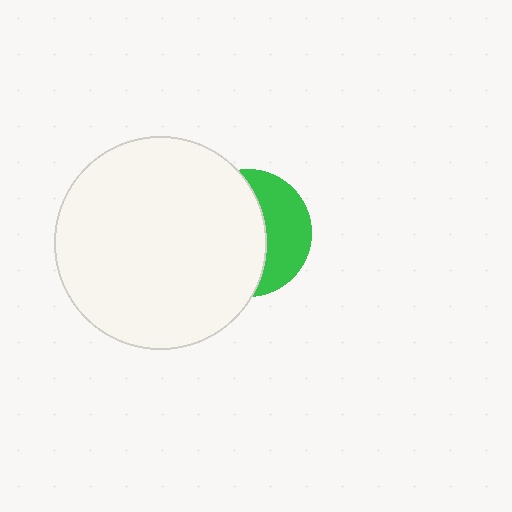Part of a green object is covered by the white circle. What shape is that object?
It is a circle.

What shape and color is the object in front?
The object in front is a white circle.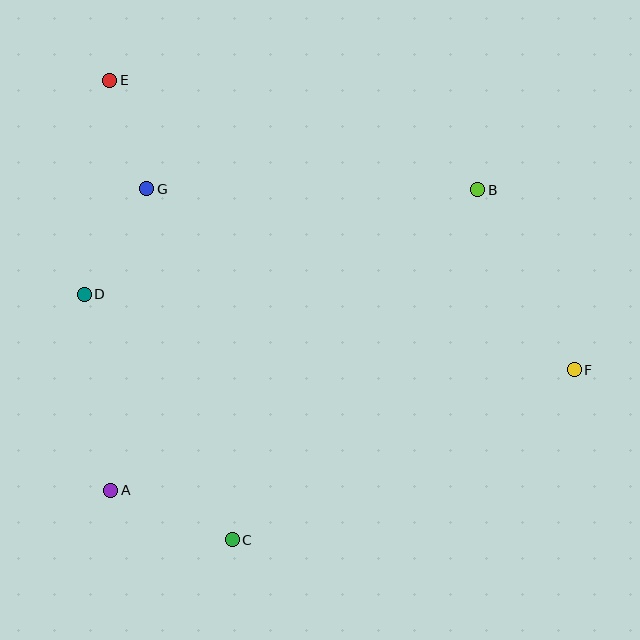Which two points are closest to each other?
Points E and G are closest to each other.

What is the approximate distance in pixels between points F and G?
The distance between F and G is approximately 464 pixels.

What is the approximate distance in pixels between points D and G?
The distance between D and G is approximately 123 pixels.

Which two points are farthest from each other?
Points E and F are farthest from each other.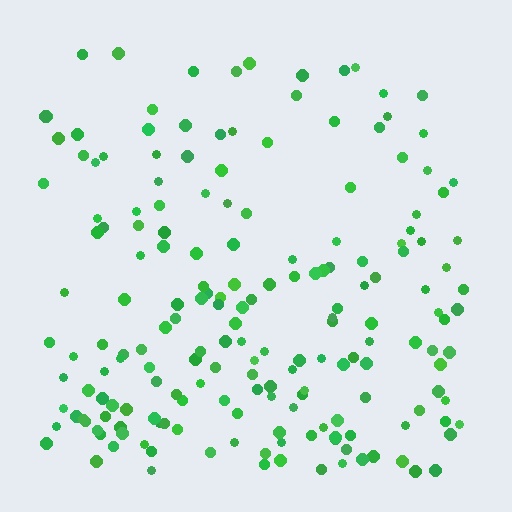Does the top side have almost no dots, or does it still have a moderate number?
Still a moderate number, just noticeably fewer than the bottom.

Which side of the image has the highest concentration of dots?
The bottom.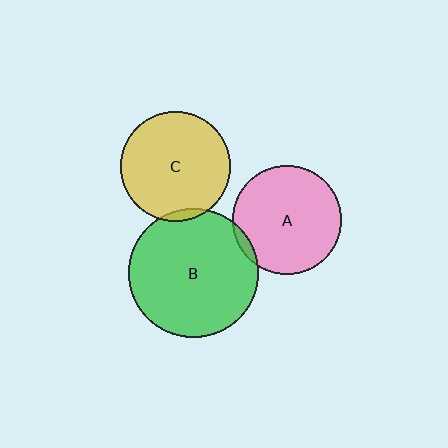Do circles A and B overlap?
Yes.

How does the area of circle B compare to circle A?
Approximately 1.4 times.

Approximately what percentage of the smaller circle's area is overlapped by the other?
Approximately 5%.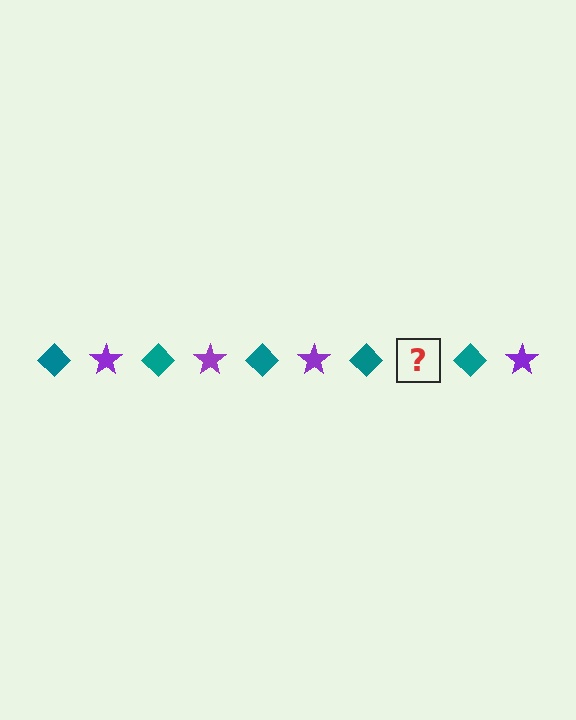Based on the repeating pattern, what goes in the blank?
The blank should be a purple star.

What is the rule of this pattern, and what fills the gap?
The rule is that the pattern alternates between teal diamond and purple star. The gap should be filled with a purple star.